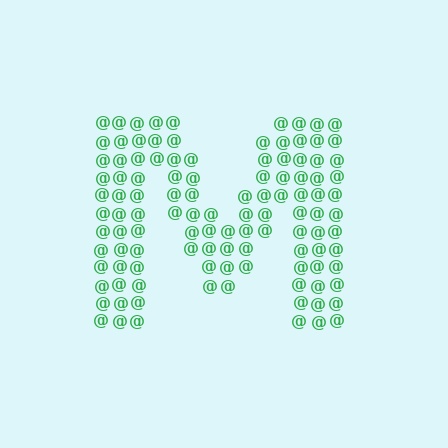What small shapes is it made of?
It is made of small at signs.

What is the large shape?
The large shape is the letter M.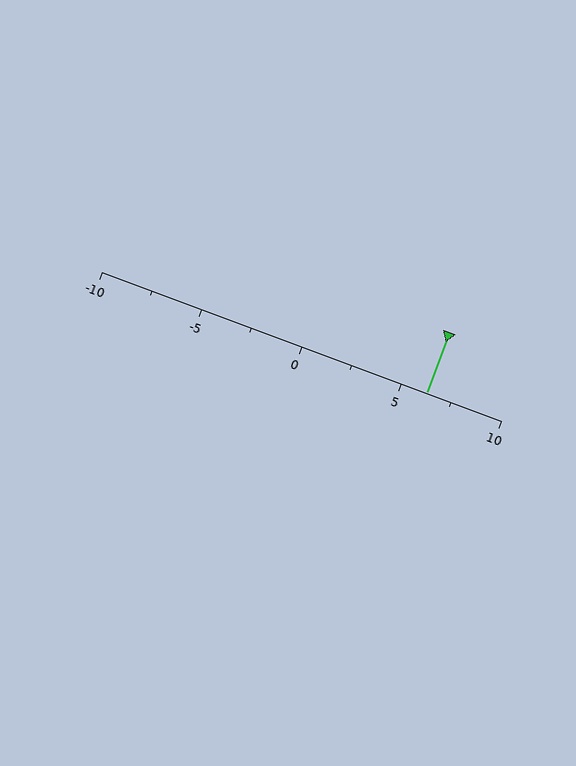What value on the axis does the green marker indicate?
The marker indicates approximately 6.2.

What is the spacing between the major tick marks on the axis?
The major ticks are spaced 5 apart.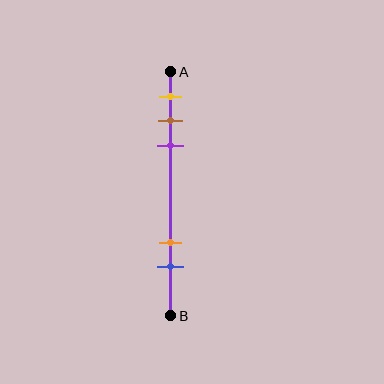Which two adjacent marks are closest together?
The brown and purple marks are the closest adjacent pair.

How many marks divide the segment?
There are 5 marks dividing the segment.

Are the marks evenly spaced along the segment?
No, the marks are not evenly spaced.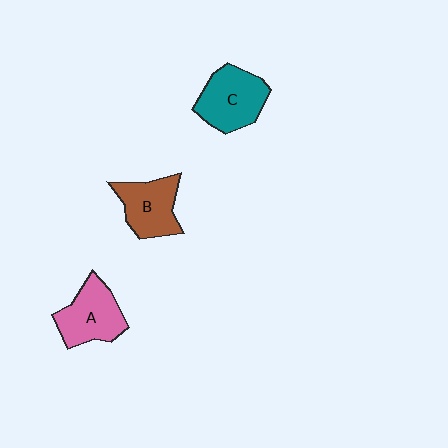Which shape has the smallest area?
Shape B (brown).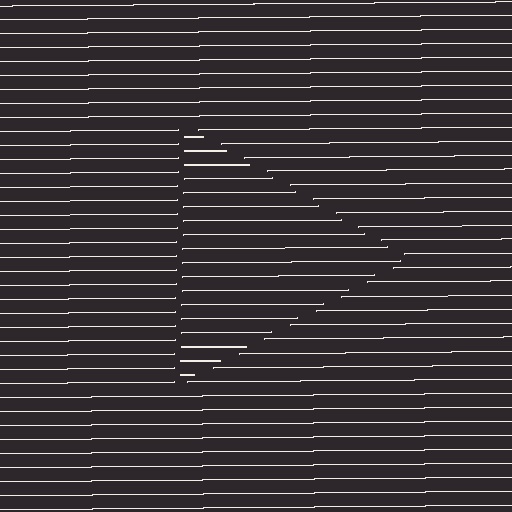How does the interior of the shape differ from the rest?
The interior of the shape contains the same grating, shifted by half a period — the contour is defined by the phase discontinuity where line-ends from the inner and outer gratings abut.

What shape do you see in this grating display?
An illusory triangle. The interior of the shape contains the same grating, shifted by half a period — the contour is defined by the phase discontinuity where line-ends from the inner and outer gratings abut.